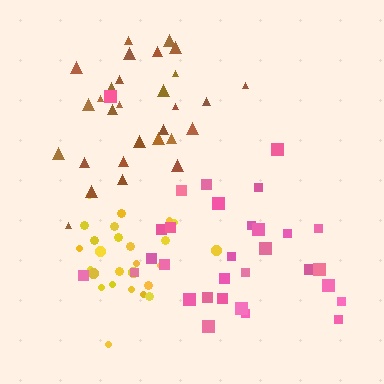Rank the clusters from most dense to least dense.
brown, yellow, pink.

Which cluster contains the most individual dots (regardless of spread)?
Pink (31).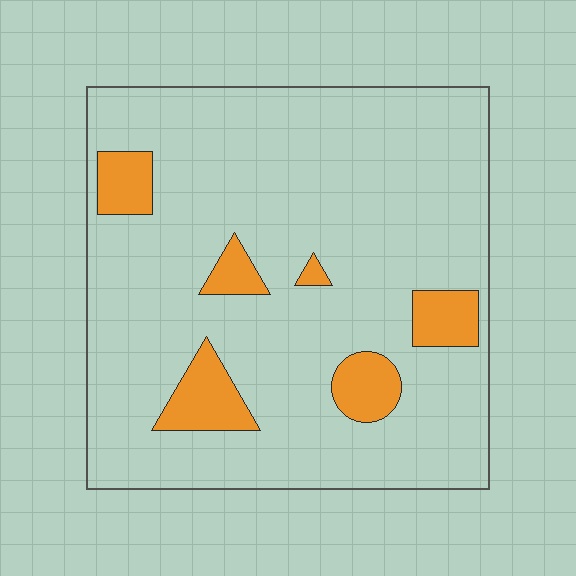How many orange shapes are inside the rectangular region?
6.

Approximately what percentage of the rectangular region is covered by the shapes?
Approximately 10%.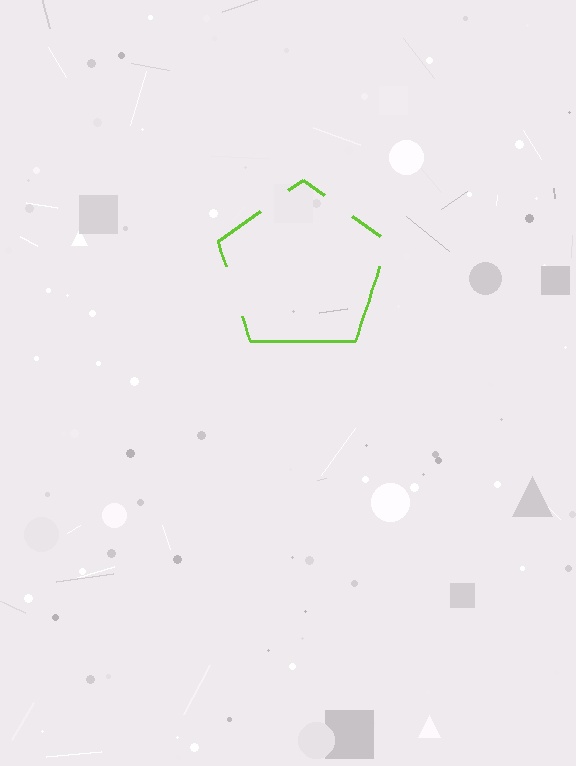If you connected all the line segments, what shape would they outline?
They would outline a pentagon.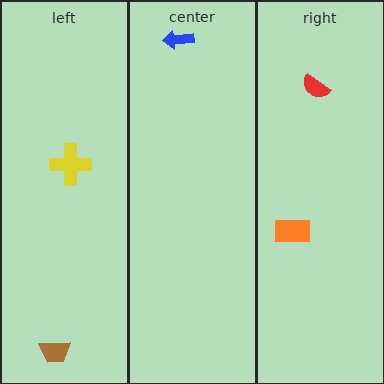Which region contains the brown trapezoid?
The left region.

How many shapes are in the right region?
2.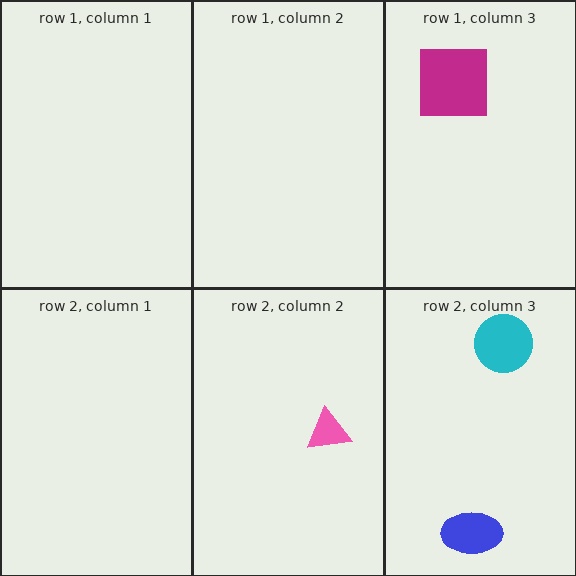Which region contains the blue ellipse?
The row 2, column 3 region.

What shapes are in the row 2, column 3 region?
The blue ellipse, the cyan circle.